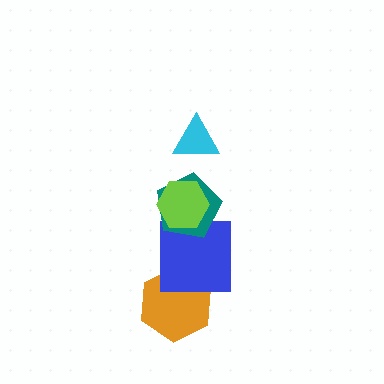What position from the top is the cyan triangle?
The cyan triangle is 1st from the top.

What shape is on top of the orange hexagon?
The blue square is on top of the orange hexagon.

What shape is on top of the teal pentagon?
The lime hexagon is on top of the teal pentagon.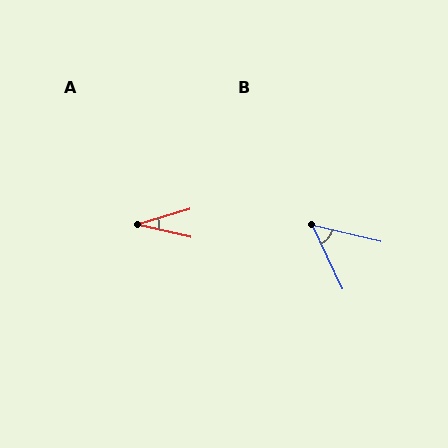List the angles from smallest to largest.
A (29°), B (52°).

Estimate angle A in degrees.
Approximately 29 degrees.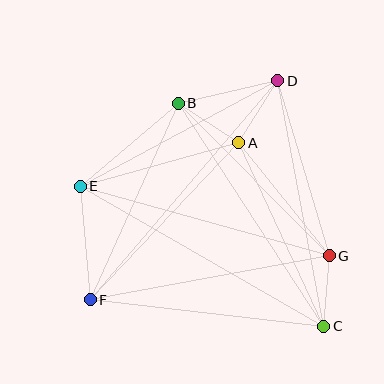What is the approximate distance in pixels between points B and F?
The distance between B and F is approximately 215 pixels.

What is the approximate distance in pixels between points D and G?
The distance between D and G is approximately 182 pixels.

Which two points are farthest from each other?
Points D and F are farthest from each other.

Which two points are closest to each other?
Points C and G are closest to each other.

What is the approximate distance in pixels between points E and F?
The distance between E and F is approximately 113 pixels.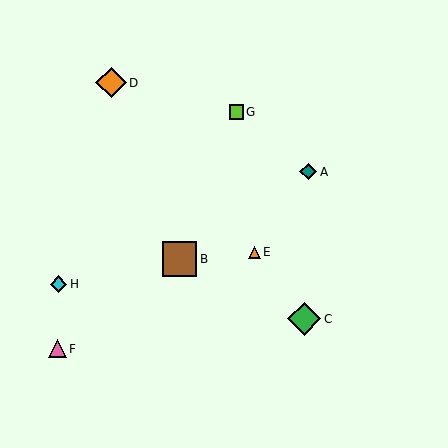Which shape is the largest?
The brown square (labeled B) is the largest.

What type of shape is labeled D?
Shape D is an orange diamond.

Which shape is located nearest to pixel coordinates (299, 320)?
The green diamond (labeled C) at (304, 319) is nearest to that location.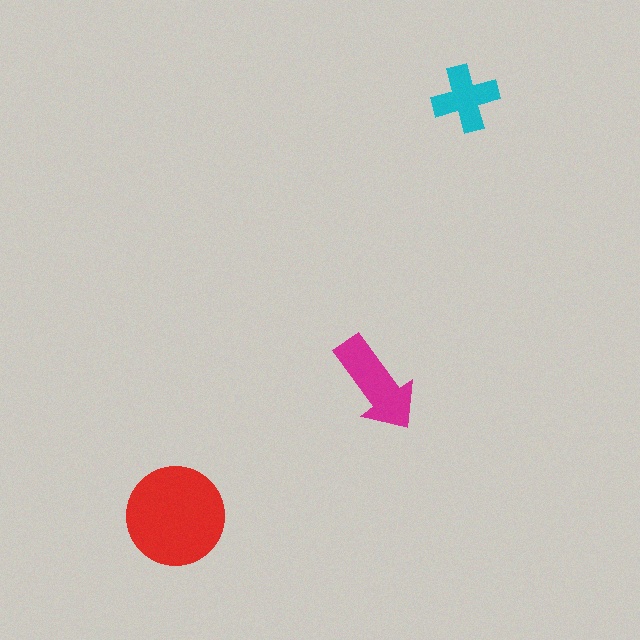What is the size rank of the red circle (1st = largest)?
1st.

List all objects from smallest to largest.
The cyan cross, the magenta arrow, the red circle.